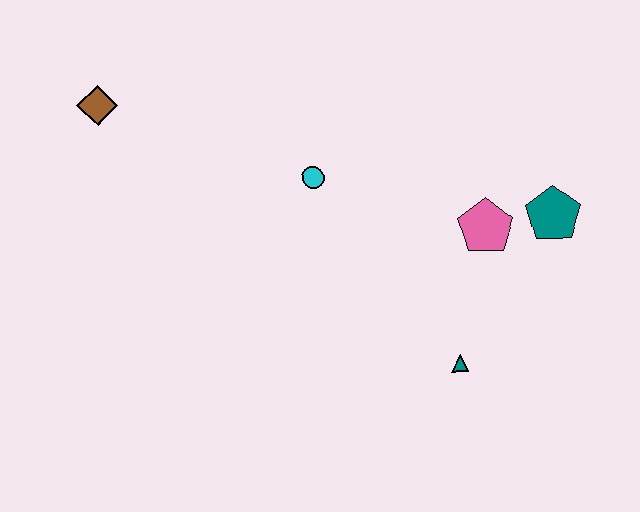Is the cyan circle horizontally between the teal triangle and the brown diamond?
Yes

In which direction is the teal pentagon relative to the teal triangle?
The teal pentagon is above the teal triangle.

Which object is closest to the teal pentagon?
The pink pentagon is closest to the teal pentagon.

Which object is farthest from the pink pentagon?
The brown diamond is farthest from the pink pentagon.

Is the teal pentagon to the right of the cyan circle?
Yes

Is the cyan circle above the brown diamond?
No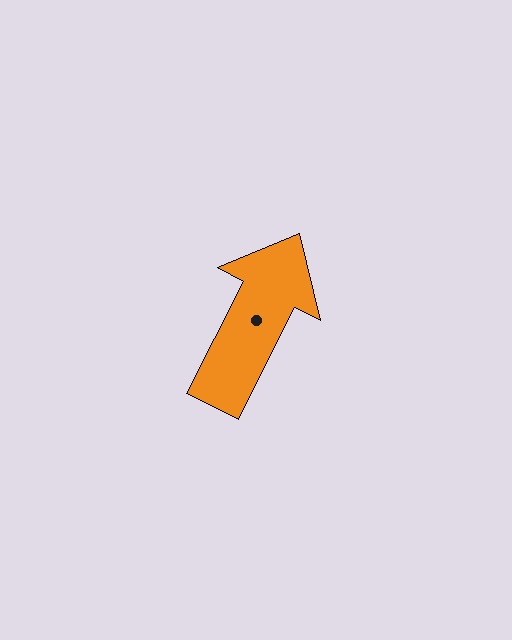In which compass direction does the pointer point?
Northeast.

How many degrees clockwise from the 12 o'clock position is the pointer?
Approximately 27 degrees.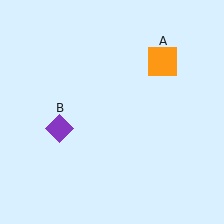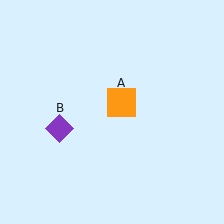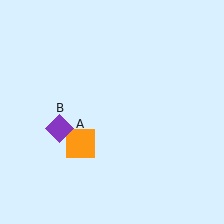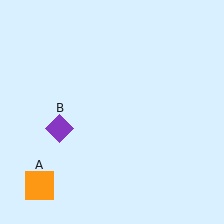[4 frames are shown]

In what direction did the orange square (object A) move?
The orange square (object A) moved down and to the left.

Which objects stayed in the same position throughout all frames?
Purple diamond (object B) remained stationary.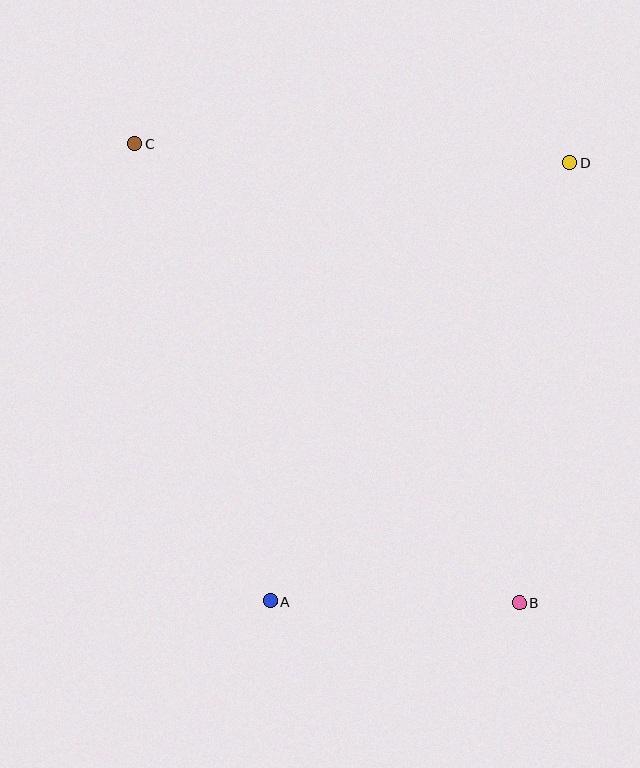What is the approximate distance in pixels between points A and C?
The distance between A and C is approximately 477 pixels.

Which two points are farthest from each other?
Points B and C are farthest from each other.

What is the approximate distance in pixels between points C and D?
The distance between C and D is approximately 435 pixels.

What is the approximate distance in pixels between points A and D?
The distance between A and D is approximately 531 pixels.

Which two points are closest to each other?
Points A and B are closest to each other.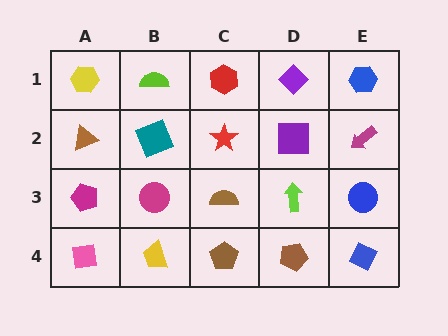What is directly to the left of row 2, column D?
A red star.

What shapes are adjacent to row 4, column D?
A lime arrow (row 3, column D), a brown pentagon (row 4, column C), a blue diamond (row 4, column E).